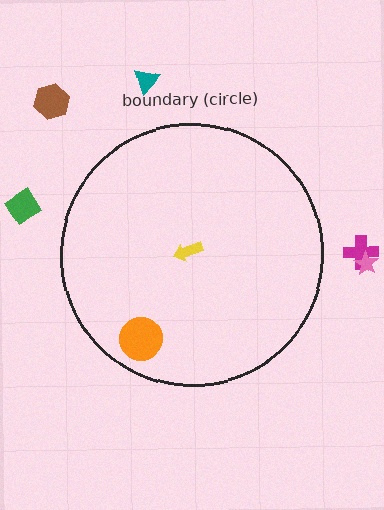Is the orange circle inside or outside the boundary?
Inside.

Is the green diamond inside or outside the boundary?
Outside.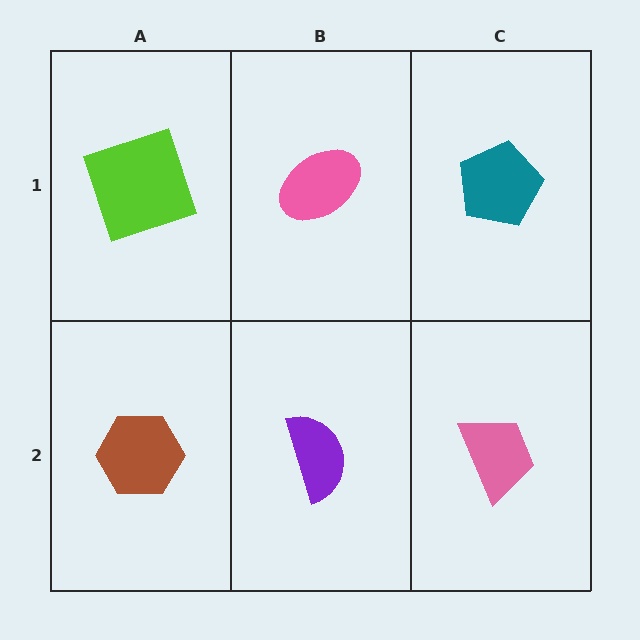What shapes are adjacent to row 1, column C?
A pink trapezoid (row 2, column C), a pink ellipse (row 1, column B).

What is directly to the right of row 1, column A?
A pink ellipse.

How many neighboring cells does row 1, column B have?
3.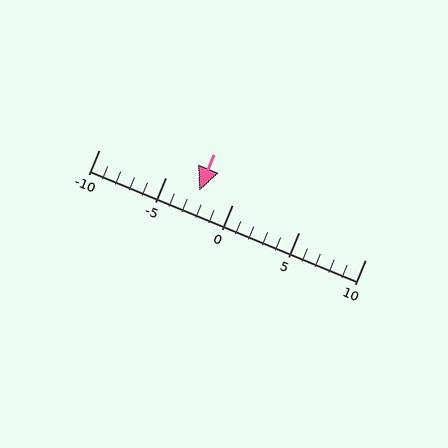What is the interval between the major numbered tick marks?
The major tick marks are spaced 5 units apart.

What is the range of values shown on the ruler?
The ruler shows values from -10 to 10.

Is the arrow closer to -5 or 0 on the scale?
The arrow is closer to 0.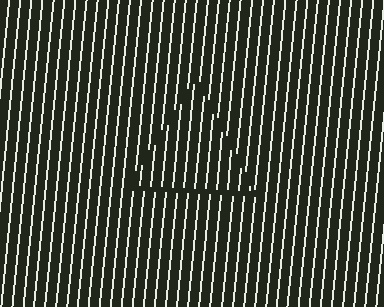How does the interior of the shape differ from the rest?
The interior of the shape contains the same grating, shifted by half a period — the contour is defined by the phase discontinuity where line-ends from the inner and outer gratings abut.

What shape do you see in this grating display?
An illusory triangle. The interior of the shape contains the same grating, shifted by half a period — the contour is defined by the phase discontinuity where line-ends from the inner and outer gratings abut.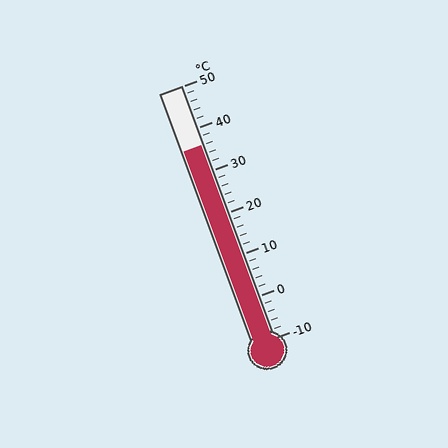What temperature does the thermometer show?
The thermometer shows approximately 36°C.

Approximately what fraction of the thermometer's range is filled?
The thermometer is filled to approximately 75% of its range.